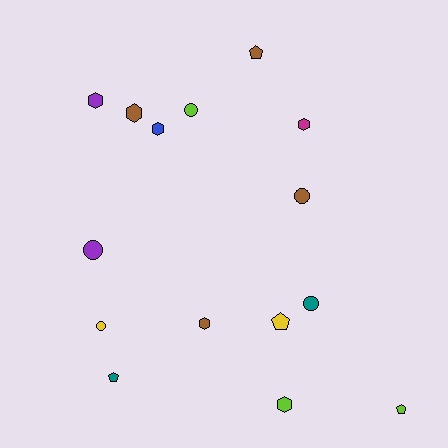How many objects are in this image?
There are 15 objects.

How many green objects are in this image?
There are no green objects.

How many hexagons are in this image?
There are 6 hexagons.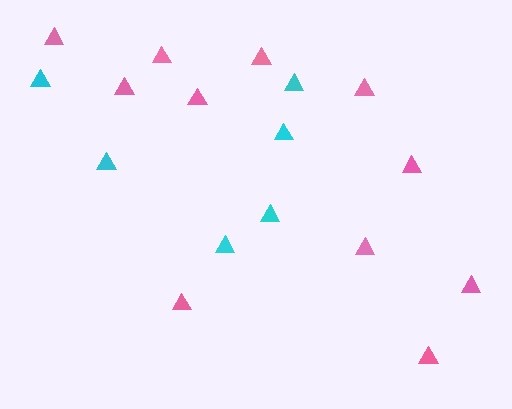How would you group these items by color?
There are 2 groups: one group of pink triangles (11) and one group of cyan triangles (6).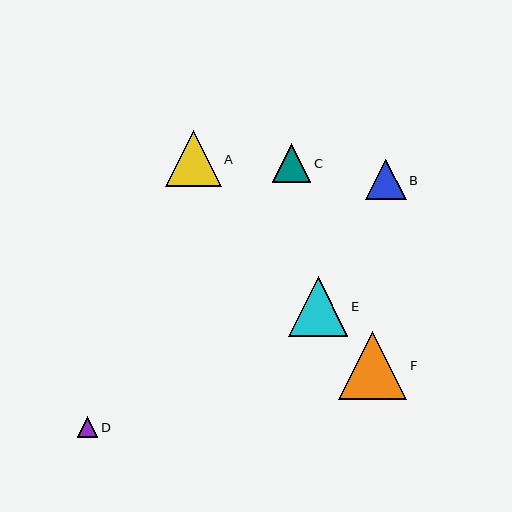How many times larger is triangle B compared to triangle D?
Triangle B is approximately 2.0 times the size of triangle D.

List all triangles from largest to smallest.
From largest to smallest: F, E, A, B, C, D.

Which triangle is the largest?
Triangle F is the largest with a size of approximately 68 pixels.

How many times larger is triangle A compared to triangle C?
Triangle A is approximately 1.5 times the size of triangle C.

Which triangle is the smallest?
Triangle D is the smallest with a size of approximately 21 pixels.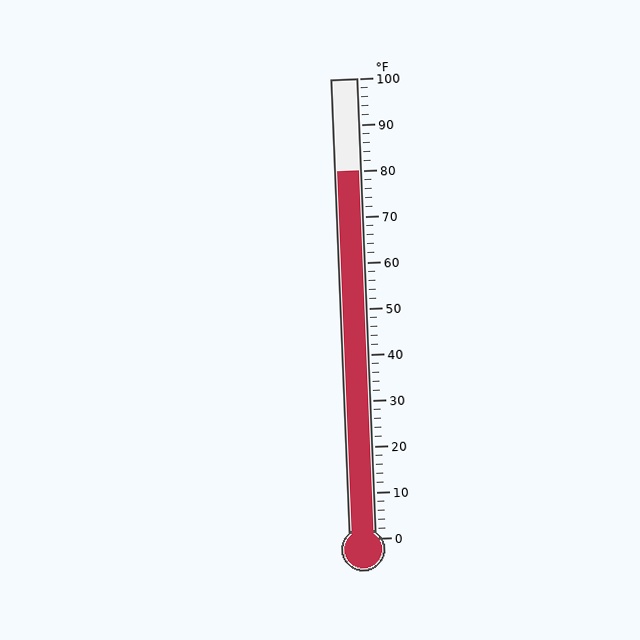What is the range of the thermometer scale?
The thermometer scale ranges from 0°F to 100°F.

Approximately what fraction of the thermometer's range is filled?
The thermometer is filled to approximately 80% of its range.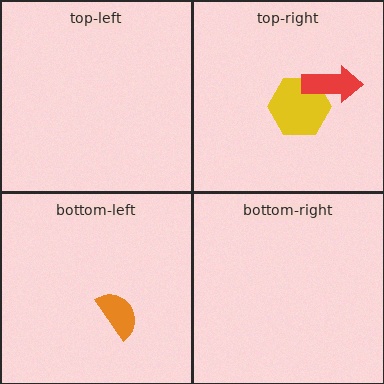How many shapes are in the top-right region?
2.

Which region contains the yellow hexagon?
The top-right region.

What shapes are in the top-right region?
The yellow hexagon, the red arrow.